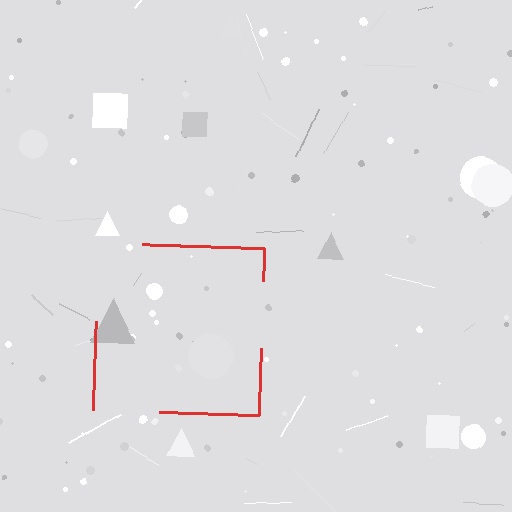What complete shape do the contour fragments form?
The contour fragments form a square.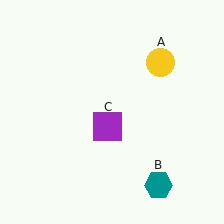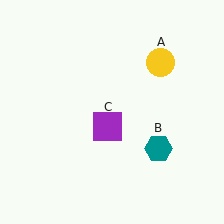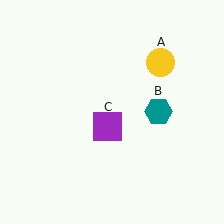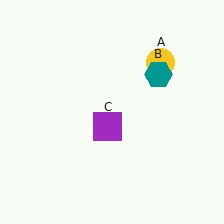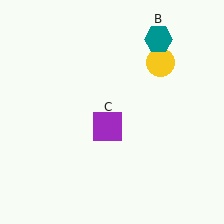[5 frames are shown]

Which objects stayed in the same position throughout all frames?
Yellow circle (object A) and purple square (object C) remained stationary.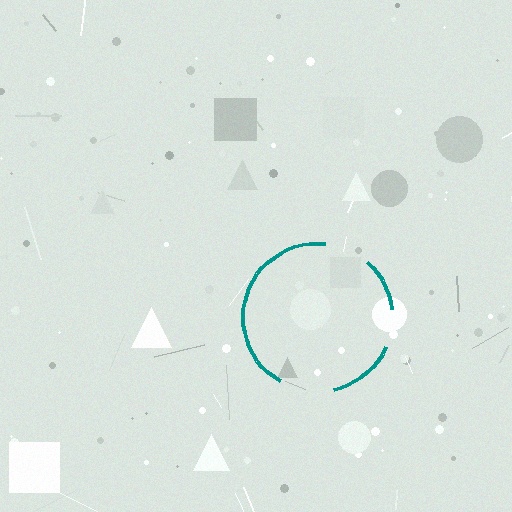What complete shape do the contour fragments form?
The contour fragments form a circle.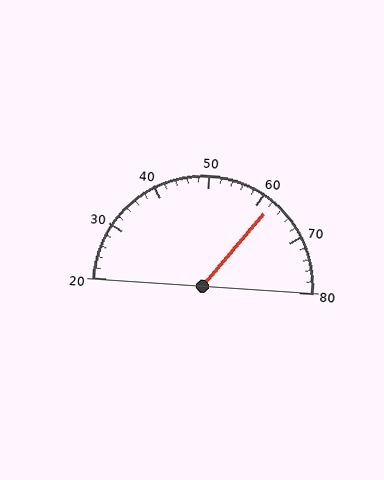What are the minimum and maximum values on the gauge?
The gauge ranges from 20 to 80.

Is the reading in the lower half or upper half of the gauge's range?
The reading is in the upper half of the range (20 to 80).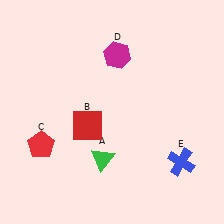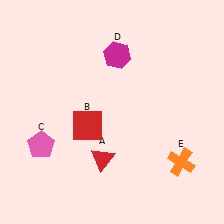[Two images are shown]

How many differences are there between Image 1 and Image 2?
There are 3 differences between the two images.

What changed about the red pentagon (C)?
In Image 1, C is red. In Image 2, it changed to pink.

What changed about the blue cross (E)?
In Image 1, E is blue. In Image 2, it changed to orange.